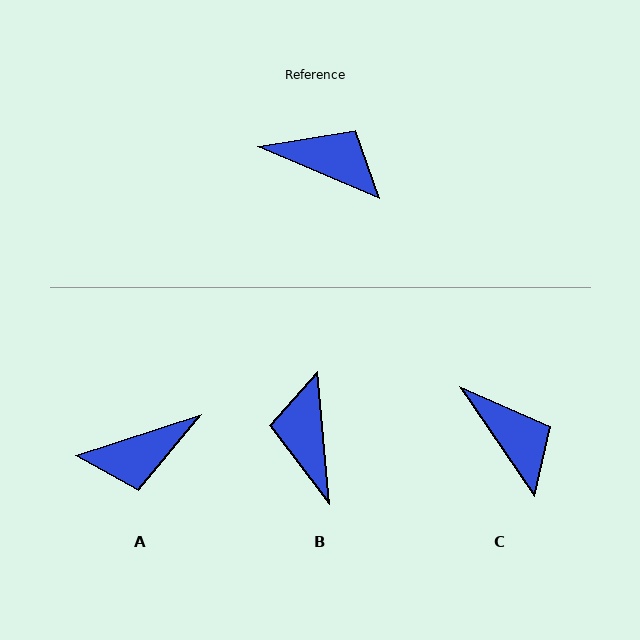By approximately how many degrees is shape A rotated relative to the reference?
Approximately 139 degrees clockwise.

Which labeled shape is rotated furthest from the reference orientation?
A, about 139 degrees away.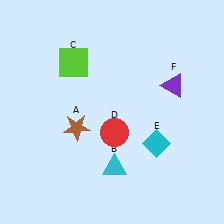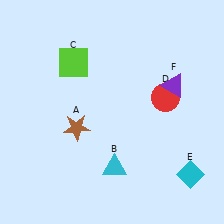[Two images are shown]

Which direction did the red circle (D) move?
The red circle (D) moved right.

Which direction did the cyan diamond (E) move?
The cyan diamond (E) moved right.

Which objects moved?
The objects that moved are: the red circle (D), the cyan diamond (E).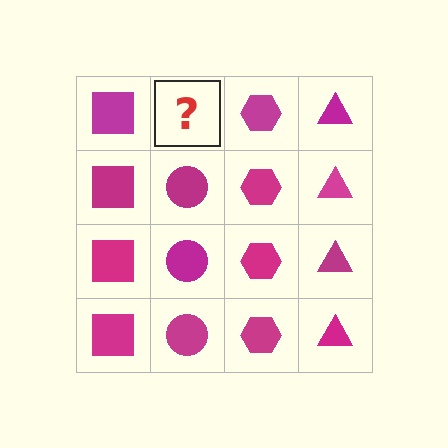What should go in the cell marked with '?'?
The missing cell should contain a magenta circle.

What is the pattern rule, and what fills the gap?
The rule is that each column has a consistent shape. The gap should be filled with a magenta circle.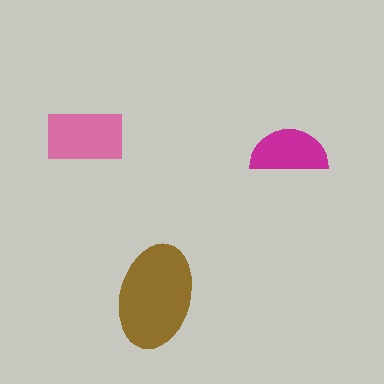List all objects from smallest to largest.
The magenta semicircle, the pink rectangle, the brown ellipse.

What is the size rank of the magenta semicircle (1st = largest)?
3rd.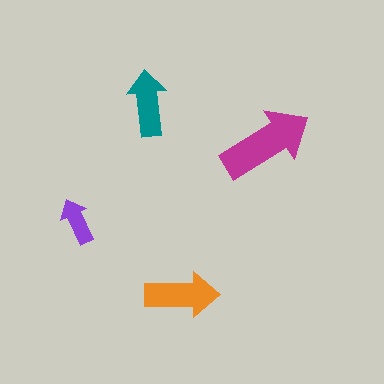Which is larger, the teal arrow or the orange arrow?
The orange one.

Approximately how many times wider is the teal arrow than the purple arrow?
About 1.5 times wider.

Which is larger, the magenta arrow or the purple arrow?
The magenta one.